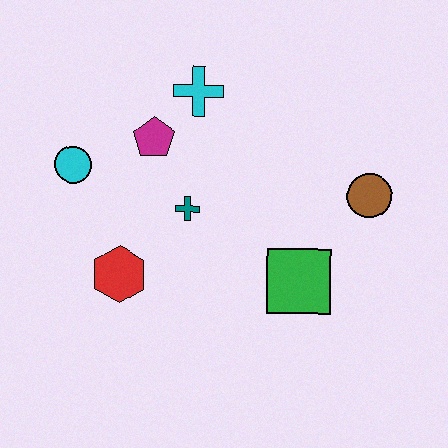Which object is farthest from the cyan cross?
The green square is farthest from the cyan cross.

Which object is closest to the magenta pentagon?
The cyan cross is closest to the magenta pentagon.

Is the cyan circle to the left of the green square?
Yes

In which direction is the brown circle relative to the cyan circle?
The brown circle is to the right of the cyan circle.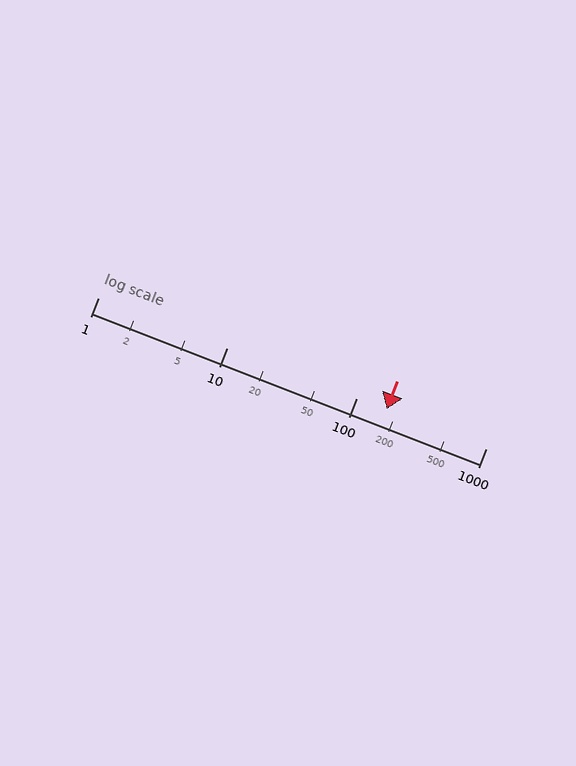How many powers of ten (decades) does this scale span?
The scale spans 3 decades, from 1 to 1000.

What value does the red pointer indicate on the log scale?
The pointer indicates approximately 170.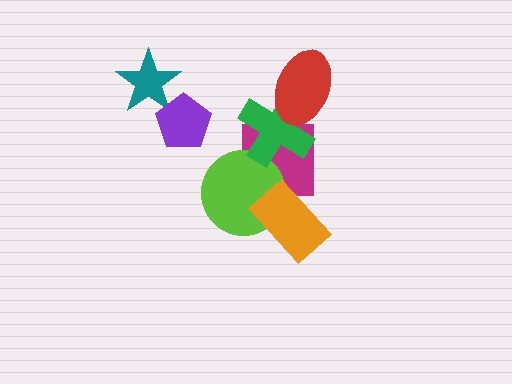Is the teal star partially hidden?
Yes, it is partially covered by another shape.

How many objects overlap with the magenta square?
3 objects overlap with the magenta square.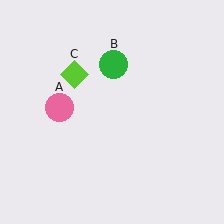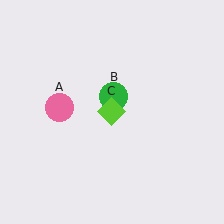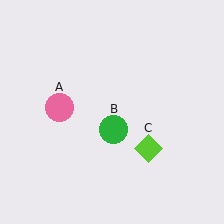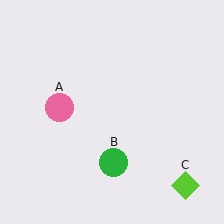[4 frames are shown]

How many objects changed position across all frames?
2 objects changed position: green circle (object B), lime diamond (object C).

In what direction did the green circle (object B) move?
The green circle (object B) moved down.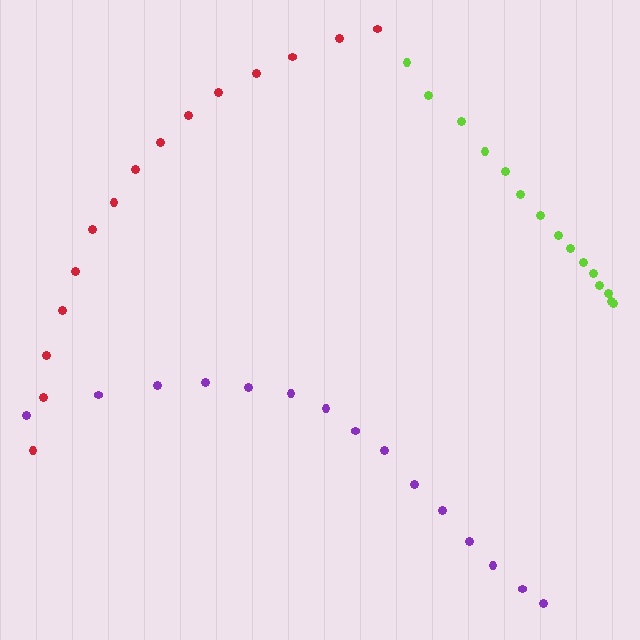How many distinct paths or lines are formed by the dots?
There are 3 distinct paths.